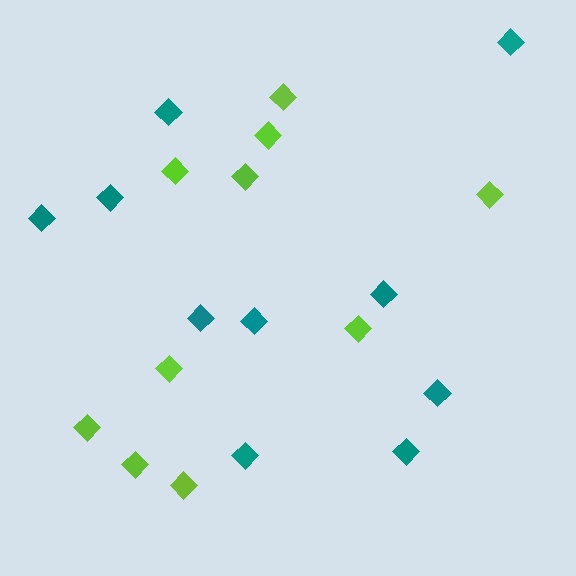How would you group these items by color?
There are 2 groups: one group of lime diamonds (10) and one group of teal diamonds (10).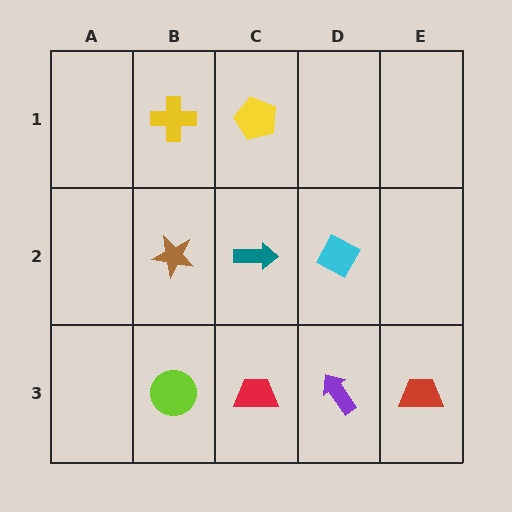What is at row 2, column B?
A brown star.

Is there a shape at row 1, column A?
No, that cell is empty.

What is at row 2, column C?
A teal arrow.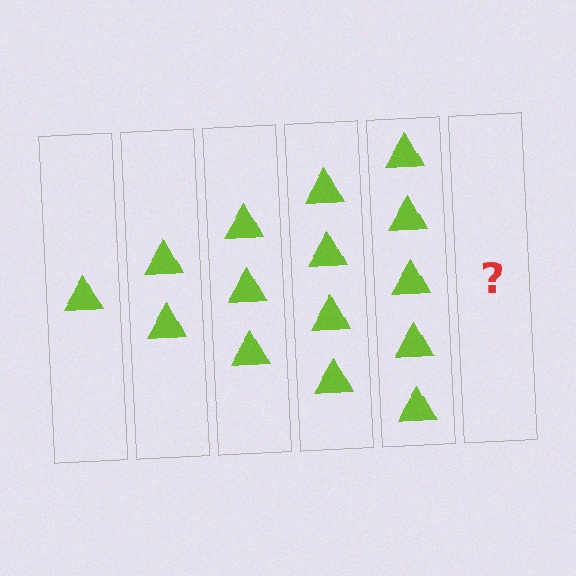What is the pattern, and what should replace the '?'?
The pattern is that each step adds one more triangle. The '?' should be 6 triangles.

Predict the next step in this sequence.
The next step is 6 triangles.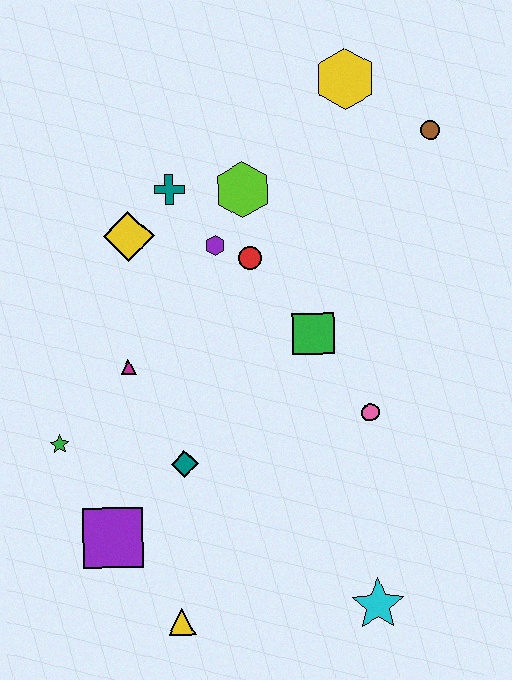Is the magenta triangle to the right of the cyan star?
No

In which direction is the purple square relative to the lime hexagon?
The purple square is below the lime hexagon.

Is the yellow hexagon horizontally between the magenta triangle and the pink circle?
Yes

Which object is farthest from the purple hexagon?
The cyan star is farthest from the purple hexagon.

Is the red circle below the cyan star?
No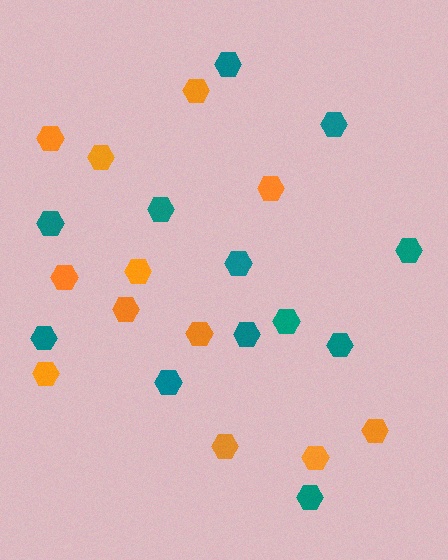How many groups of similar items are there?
There are 2 groups: one group of teal hexagons (12) and one group of orange hexagons (12).